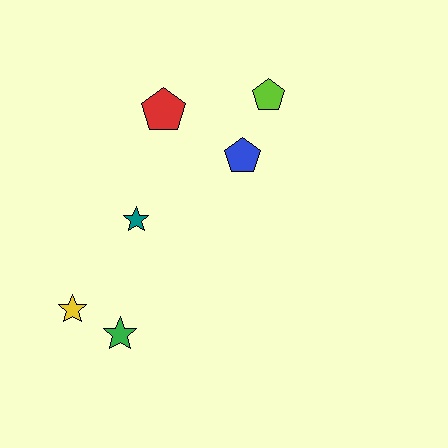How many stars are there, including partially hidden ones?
There are 3 stars.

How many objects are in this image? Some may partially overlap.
There are 6 objects.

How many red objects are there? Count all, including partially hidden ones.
There is 1 red object.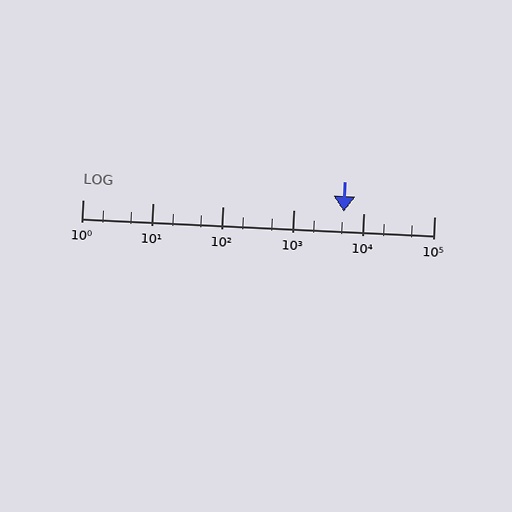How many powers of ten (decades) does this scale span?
The scale spans 5 decades, from 1 to 100000.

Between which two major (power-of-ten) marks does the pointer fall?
The pointer is between 1000 and 10000.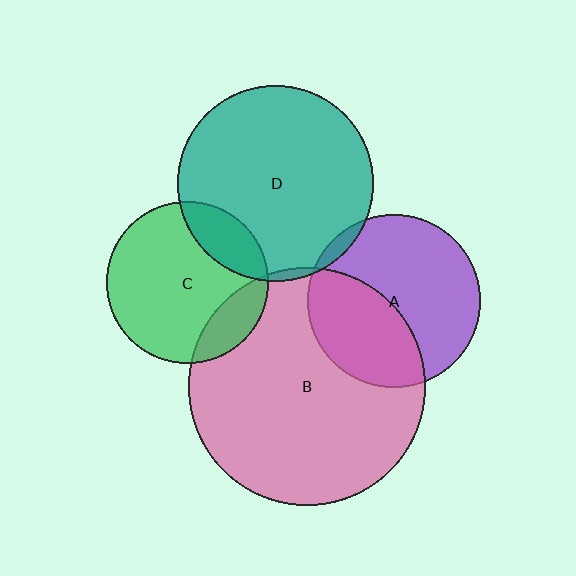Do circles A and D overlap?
Yes.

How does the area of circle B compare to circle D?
Approximately 1.5 times.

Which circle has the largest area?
Circle B (pink).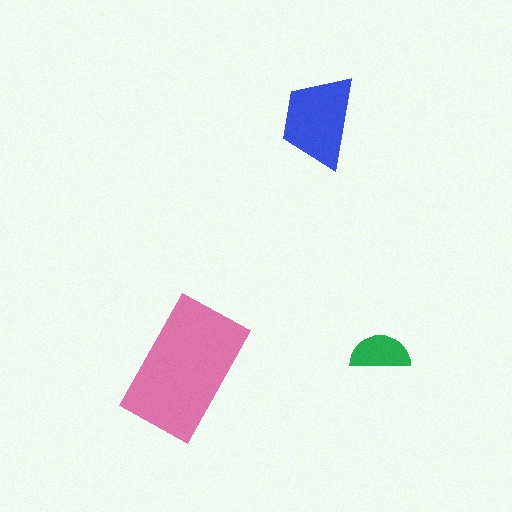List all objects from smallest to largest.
The green semicircle, the blue trapezoid, the pink rectangle.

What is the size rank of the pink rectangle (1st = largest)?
1st.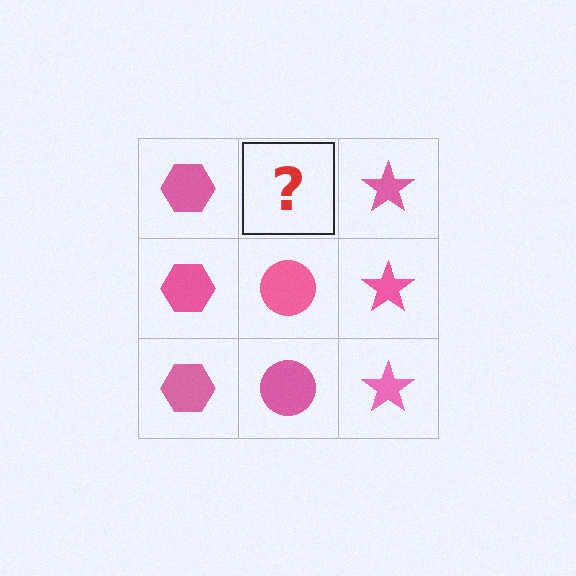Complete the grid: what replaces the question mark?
The question mark should be replaced with a pink circle.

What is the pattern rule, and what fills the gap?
The rule is that each column has a consistent shape. The gap should be filled with a pink circle.